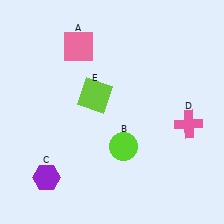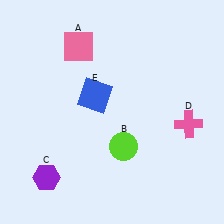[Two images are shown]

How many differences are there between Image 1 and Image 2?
There is 1 difference between the two images.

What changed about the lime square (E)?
In Image 1, E is lime. In Image 2, it changed to blue.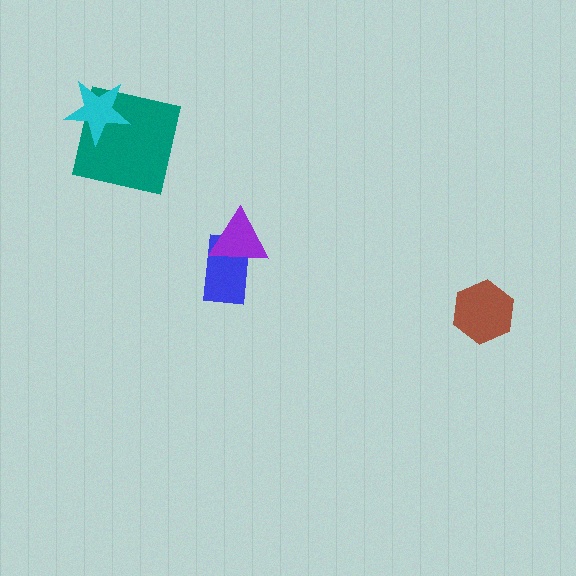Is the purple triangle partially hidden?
No, no other shape covers it.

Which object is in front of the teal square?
The cyan star is in front of the teal square.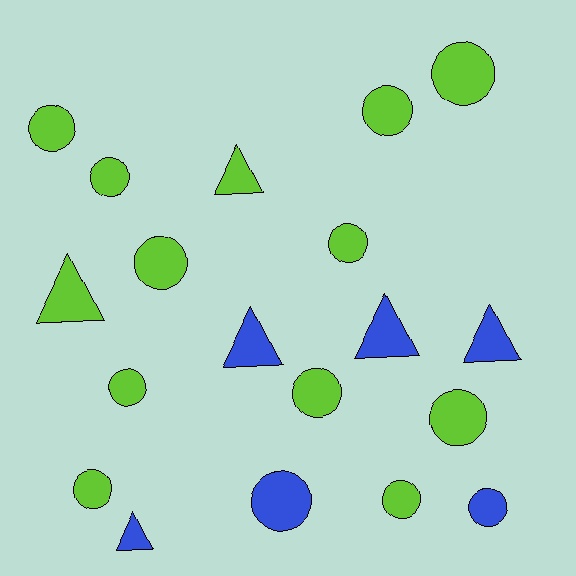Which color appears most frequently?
Lime, with 13 objects.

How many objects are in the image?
There are 19 objects.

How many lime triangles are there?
There are 2 lime triangles.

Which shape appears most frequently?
Circle, with 13 objects.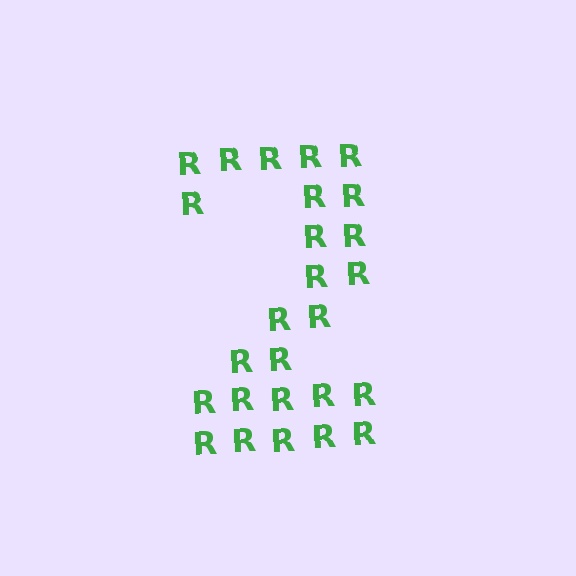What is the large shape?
The large shape is the digit 2.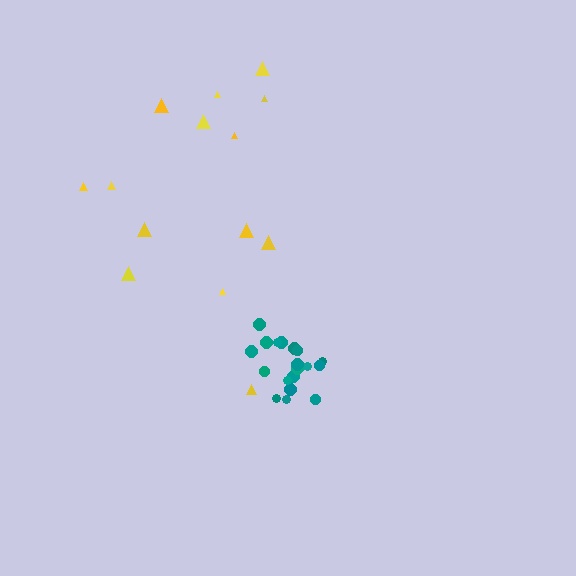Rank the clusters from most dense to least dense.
teal, yellow.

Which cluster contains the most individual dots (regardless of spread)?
Teal (19).